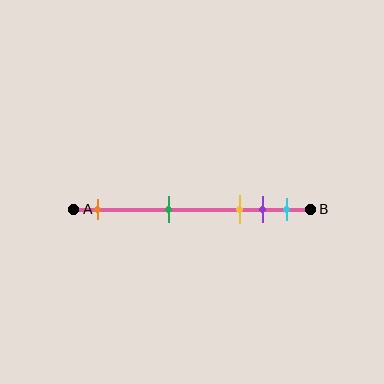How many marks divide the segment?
There are 5 marks dividing the segment.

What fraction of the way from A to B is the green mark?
The green mark is approximately 40% (0.4) of the way from A to B.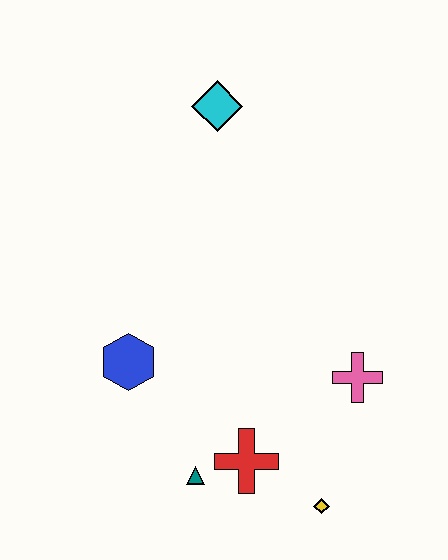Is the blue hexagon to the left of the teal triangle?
Yes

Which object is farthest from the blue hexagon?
The cyan diamond is farthest from the blue hexagon.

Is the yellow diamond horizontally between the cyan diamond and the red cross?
No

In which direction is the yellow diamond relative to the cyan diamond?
The yellow diamond is below the cyan diamond.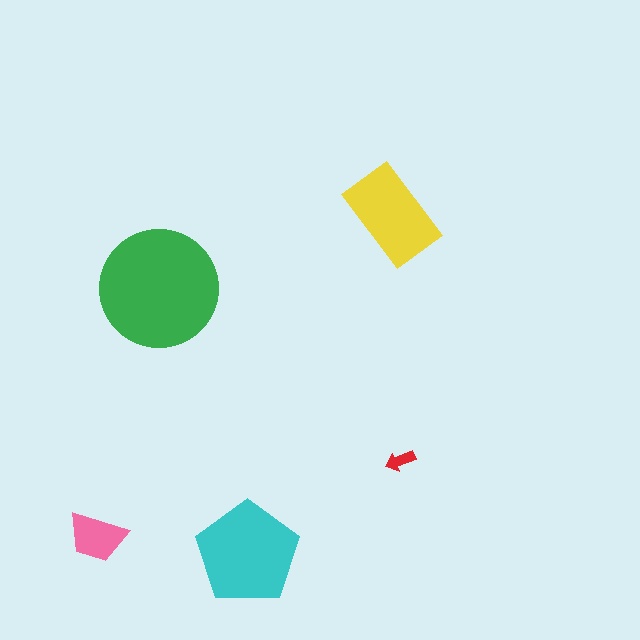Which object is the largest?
The green circle.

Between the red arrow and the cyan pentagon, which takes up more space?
The cyan pentagon.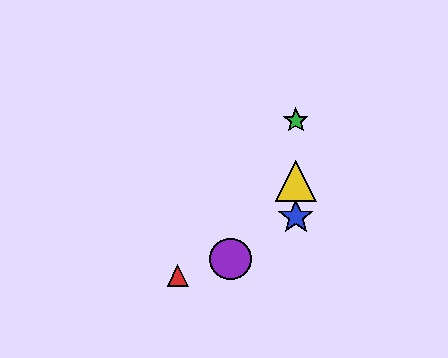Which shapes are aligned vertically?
The blue star, the green star, the yellow triangle are aligned vertically.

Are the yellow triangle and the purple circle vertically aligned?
No, the yellow triangle is at x≈296 and the purple circle is at x≈231.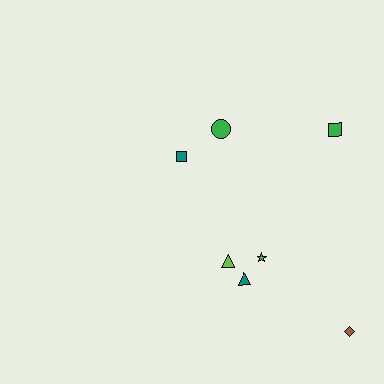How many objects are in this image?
There are 7 objects.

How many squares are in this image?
There are 2 squares.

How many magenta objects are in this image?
There are no magenta objects.